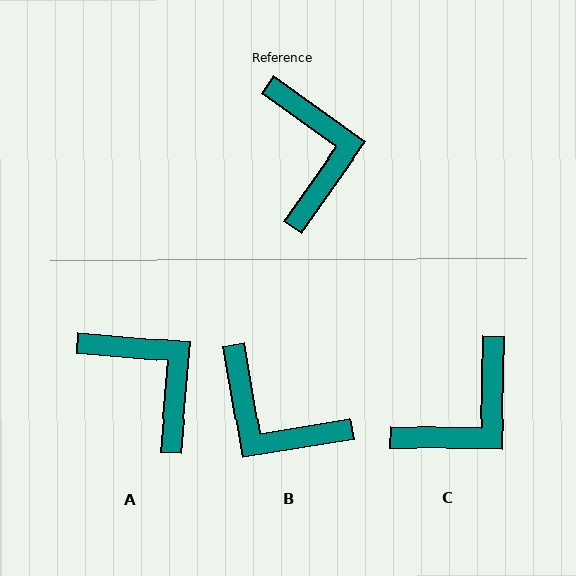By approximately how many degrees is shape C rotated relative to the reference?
Approximately 56 degrees clockwise.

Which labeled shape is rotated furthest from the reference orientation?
B, about 135 degrees away.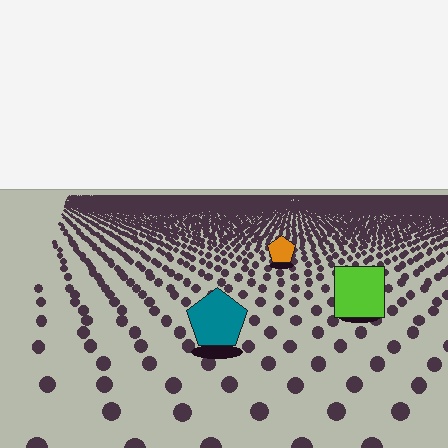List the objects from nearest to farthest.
From nearest to farthest: the teal pentagon, the lime square, the orange pentagon.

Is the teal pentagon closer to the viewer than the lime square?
Yes. The teal pentagon is closer — you can tell from the texture gradient: the ground texture is coarser near it.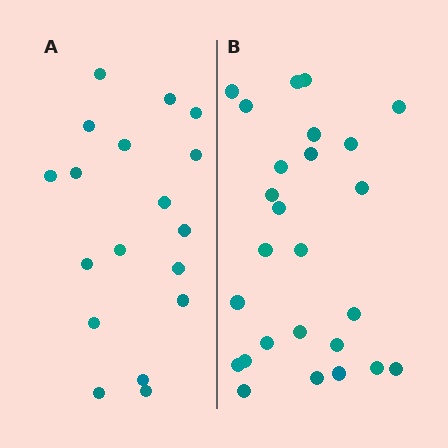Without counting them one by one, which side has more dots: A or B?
Region B (the right region) has more dots.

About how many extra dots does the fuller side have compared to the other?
Region B has roughly 8 or so more dots than region A.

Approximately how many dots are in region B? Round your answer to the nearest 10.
About 30 dots. (The exact count is 26, which rounds to 30.)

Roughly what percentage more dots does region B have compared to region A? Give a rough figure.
About 45% more.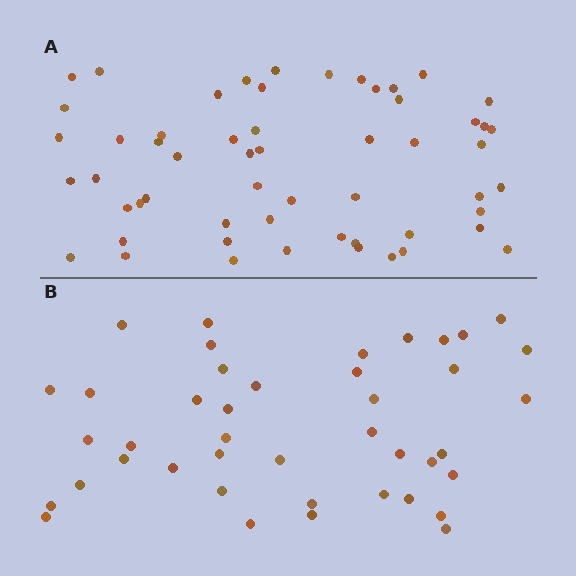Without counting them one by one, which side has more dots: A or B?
Region A (the top region) has more dots.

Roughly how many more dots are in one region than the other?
Region A has approximately 15 more dots than region B.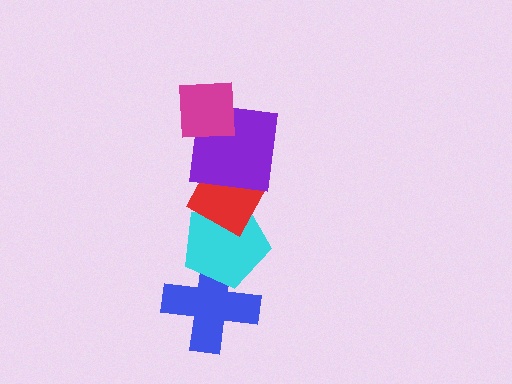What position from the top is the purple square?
The purple square is 2nd from the top.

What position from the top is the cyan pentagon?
The cyan pentagon is 4th from the top.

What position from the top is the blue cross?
The blue cross is 5th from the top.